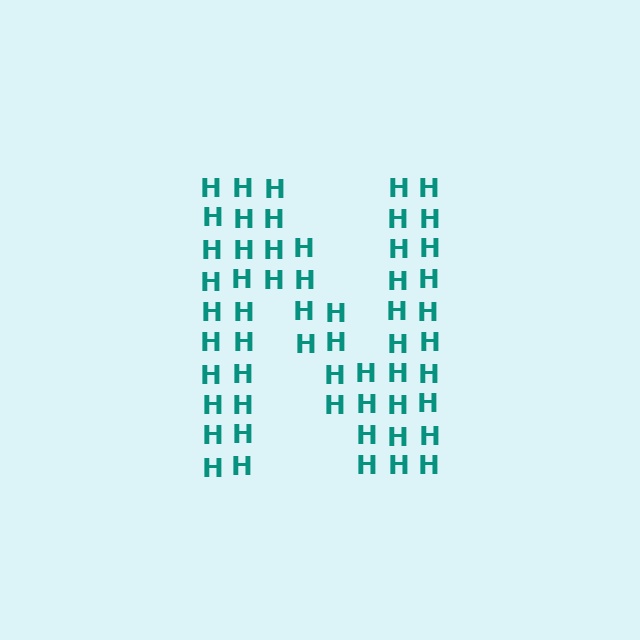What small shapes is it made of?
It is made of small letter H's.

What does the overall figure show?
The overall figure shows the letter N.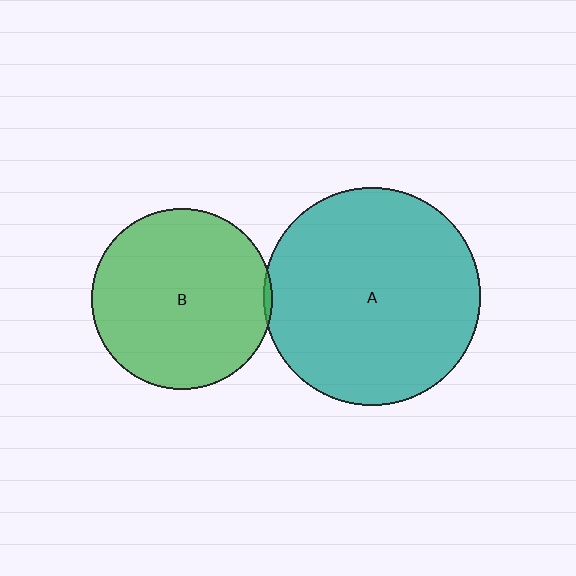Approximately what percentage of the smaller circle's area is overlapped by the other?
Approximately 5%.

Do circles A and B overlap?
Yes.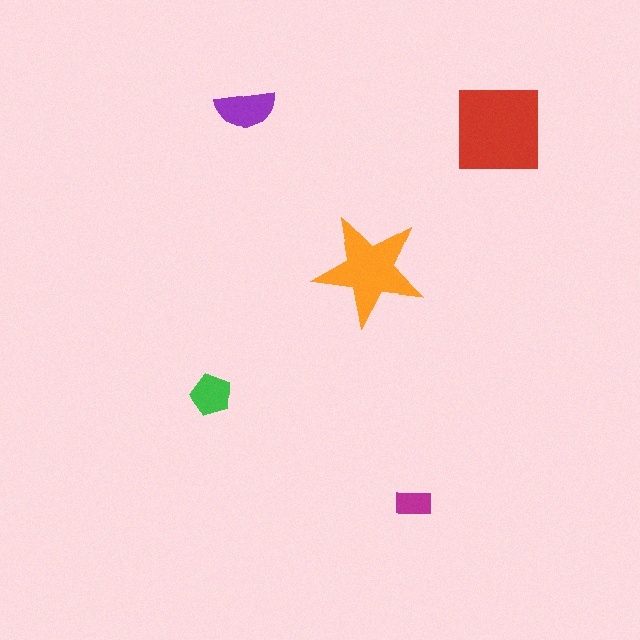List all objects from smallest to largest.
The magenta rectangle, the green pentagon, the purple semicircle, the orange star, the red square.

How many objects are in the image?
There are 5 objects in the image.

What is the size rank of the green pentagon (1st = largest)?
4th.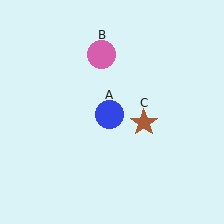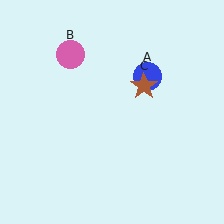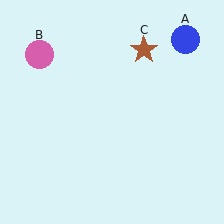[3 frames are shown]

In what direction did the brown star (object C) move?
The brown star (object C) moved up.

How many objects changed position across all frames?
3 objects changed position: blue circle (object A), pink circle (object B), brown star (object C).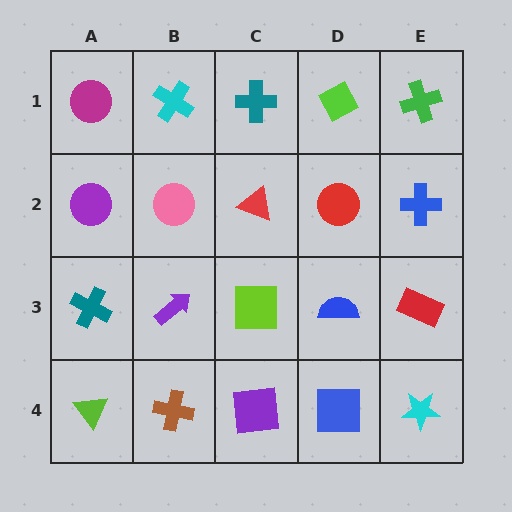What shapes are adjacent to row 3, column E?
A blue cross (row 2, column E), a cyan star (row 4, column E), a blue semicircle (row 3, column D).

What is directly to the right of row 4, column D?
A cyan star.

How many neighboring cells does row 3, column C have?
4.